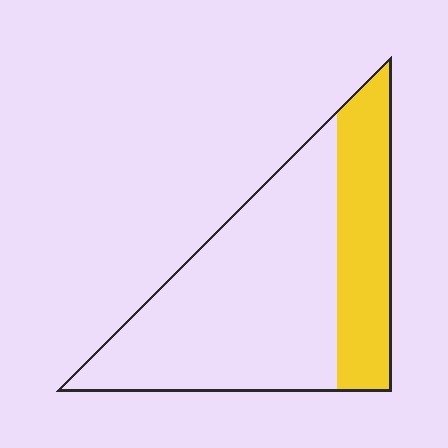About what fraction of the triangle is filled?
About one third (1/3).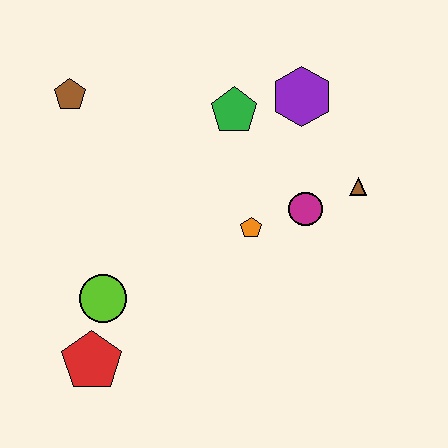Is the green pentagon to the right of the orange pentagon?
No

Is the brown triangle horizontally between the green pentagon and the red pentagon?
No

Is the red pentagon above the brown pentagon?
No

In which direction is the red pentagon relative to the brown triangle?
The red pentagon is to the left of the brown triangle.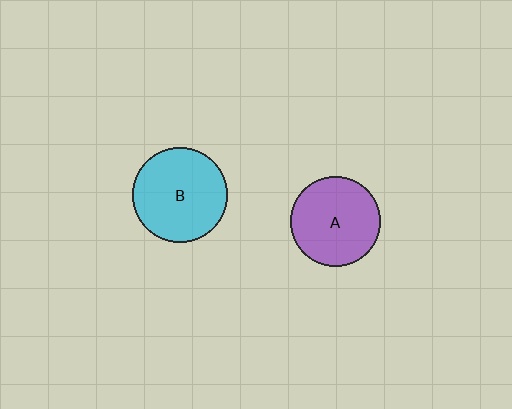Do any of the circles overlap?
No, none of the circles overlap.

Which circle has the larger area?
Circle B (cyan).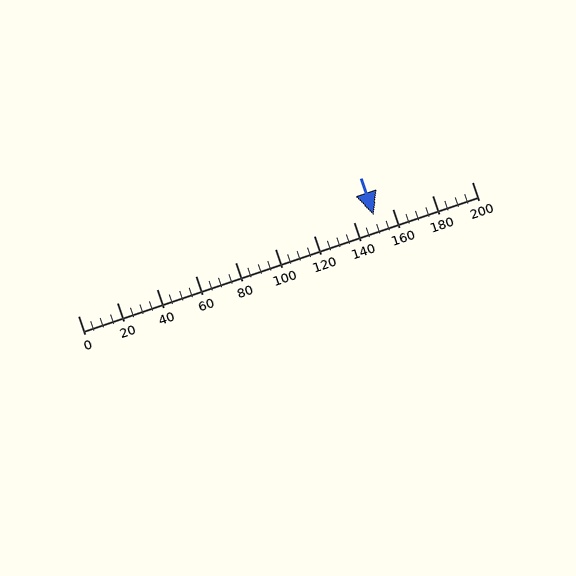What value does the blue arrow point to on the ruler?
The blue arrow points to approximately 150.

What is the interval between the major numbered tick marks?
The major tick marks are spaced 20 units apart.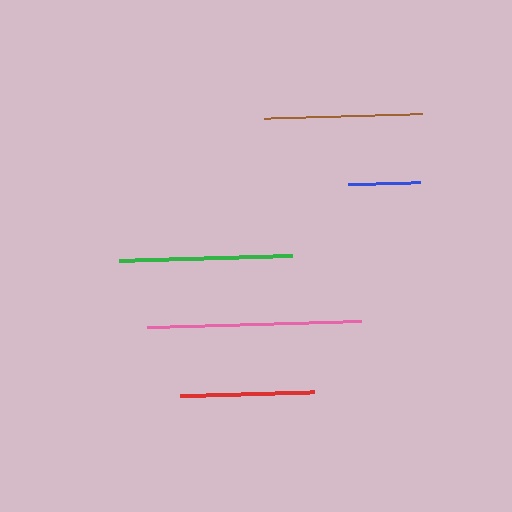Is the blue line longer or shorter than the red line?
The red line is longer than the blue line.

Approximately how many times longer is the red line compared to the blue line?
The red line is approximately 1.8 times the length of the blue line.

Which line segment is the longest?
The pink line is the longest at approximately 214 pixels.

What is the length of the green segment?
The green segment is approximately 173 pixels long.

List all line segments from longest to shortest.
From longest to shortest: pink, green, brown, red, blue.